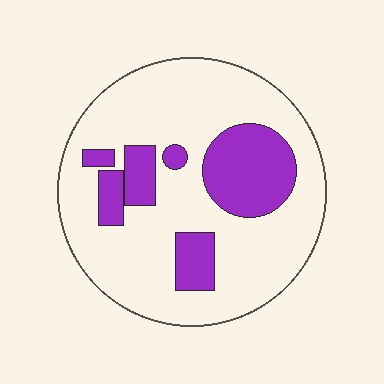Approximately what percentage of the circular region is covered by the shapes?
Approximately 25%.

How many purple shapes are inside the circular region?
6.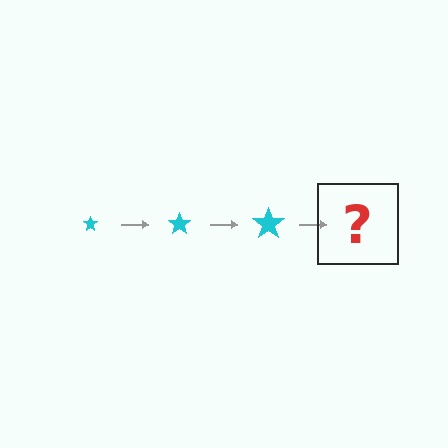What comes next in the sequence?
The next element should be a cyan star, larger than the previous one.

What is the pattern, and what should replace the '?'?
The pattern is that the star gets progressively larger each step. The '?' should be a cyan star, larger than the previous one.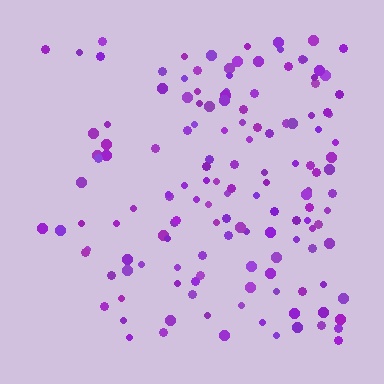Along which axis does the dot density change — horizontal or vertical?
Horizontal.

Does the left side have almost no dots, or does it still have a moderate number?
Still a moderate number, just noticeably fewer than the right.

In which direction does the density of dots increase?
From left to right, with the right side densest.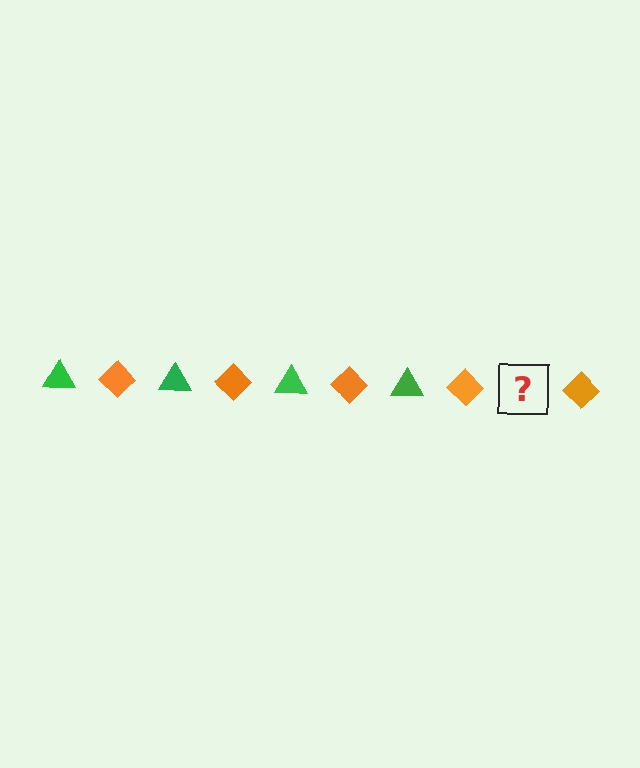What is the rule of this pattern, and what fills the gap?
The rule is that the pattern alternates between green triangle and orange diamond. The gap should be filled with a green triangle.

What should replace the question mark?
The question mark should be replaced with a green triangle.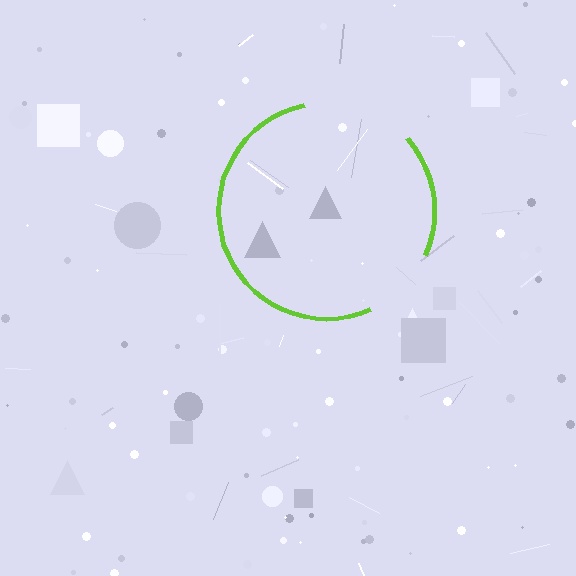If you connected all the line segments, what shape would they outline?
They would outline a circle.